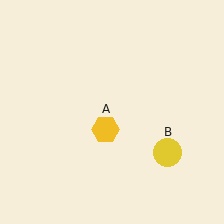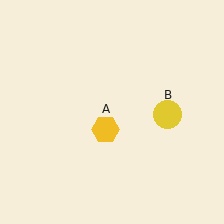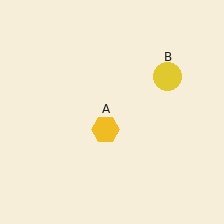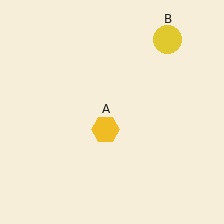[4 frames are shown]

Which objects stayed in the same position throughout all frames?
Yellow hexagon (object A) remained stationary.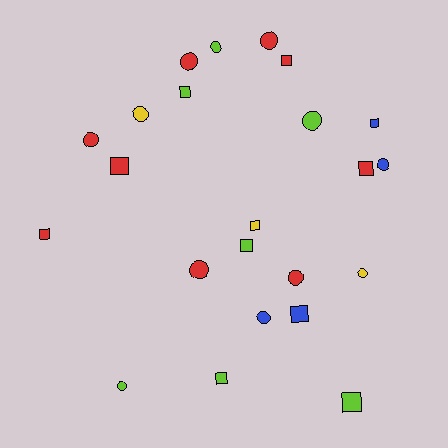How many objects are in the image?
There are 23 objects.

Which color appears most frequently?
Red, with 9 objects.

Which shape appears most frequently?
Circle, with 12 objects.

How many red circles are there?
There are 5 red circles.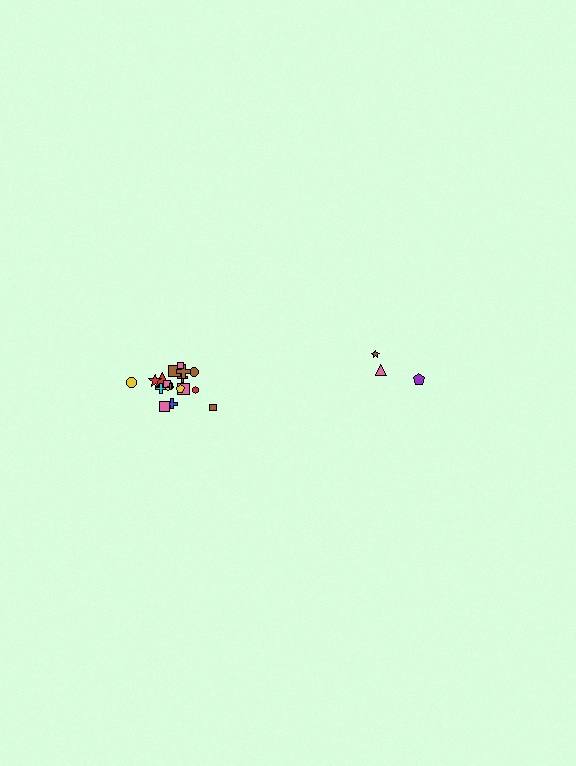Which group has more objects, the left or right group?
The left group.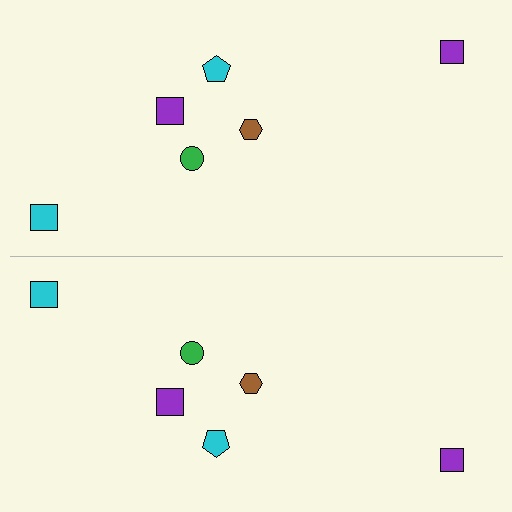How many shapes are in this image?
There are 12 shapes in this image.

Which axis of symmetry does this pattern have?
The pattern has a horizontal axis of symmetry running through the center of the image.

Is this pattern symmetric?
Yes, this pattern has bilateral (reflection) symmetry.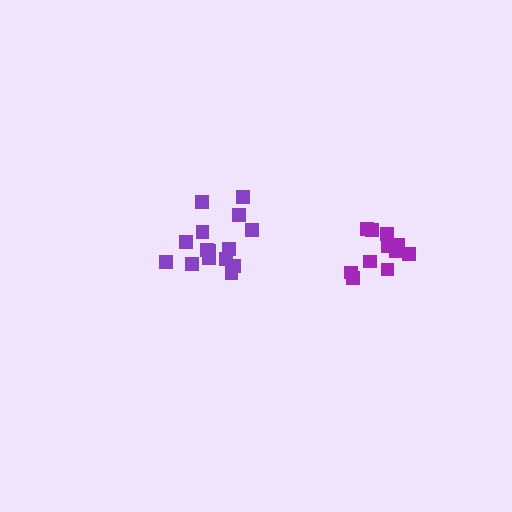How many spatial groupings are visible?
There are 2 spatial groupings.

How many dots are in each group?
Group 1: 15 dots, Group 2: 11 dots (26 total).